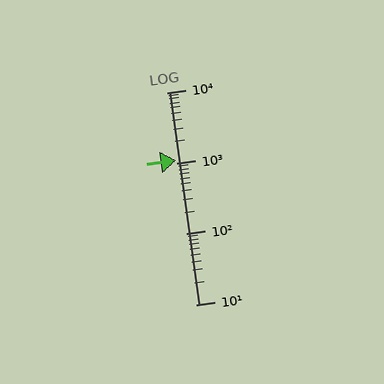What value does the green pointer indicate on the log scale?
The pointer indicates approximately 1100.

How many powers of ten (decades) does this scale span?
The scale spans 3 decades, from 10 to 10000.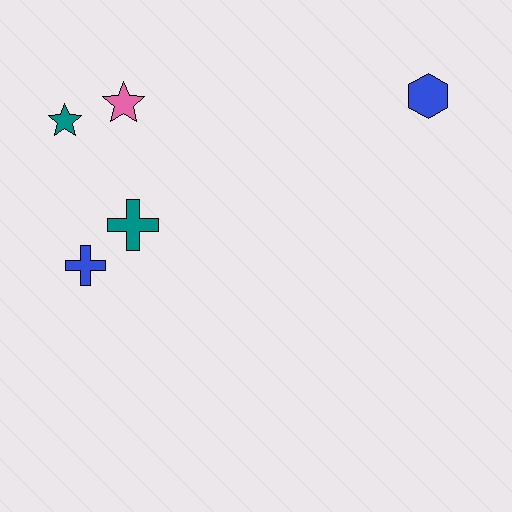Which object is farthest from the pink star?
The blue hexagon is farthest from the pink star.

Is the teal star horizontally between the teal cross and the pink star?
No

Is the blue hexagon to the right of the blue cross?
Yes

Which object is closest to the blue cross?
The teal cross is closest to the blue cross.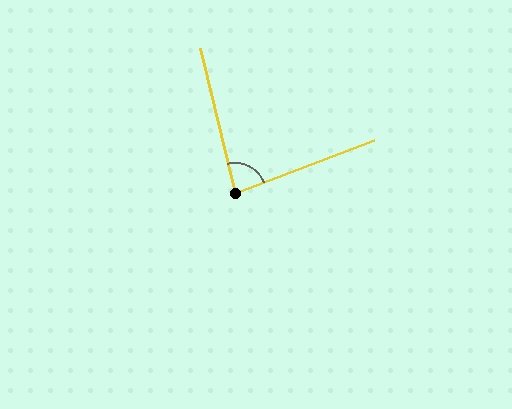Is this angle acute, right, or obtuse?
It is acute.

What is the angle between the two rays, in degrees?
Approximately 83 degrees.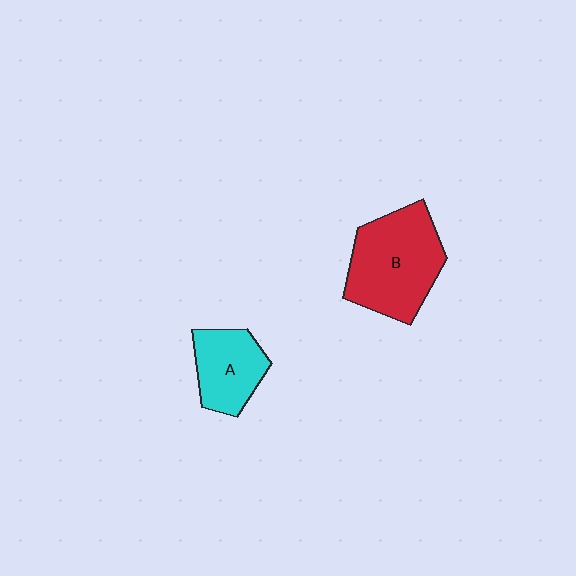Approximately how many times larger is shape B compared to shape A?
Approximately 1.6 times.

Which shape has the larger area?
Shape B (red).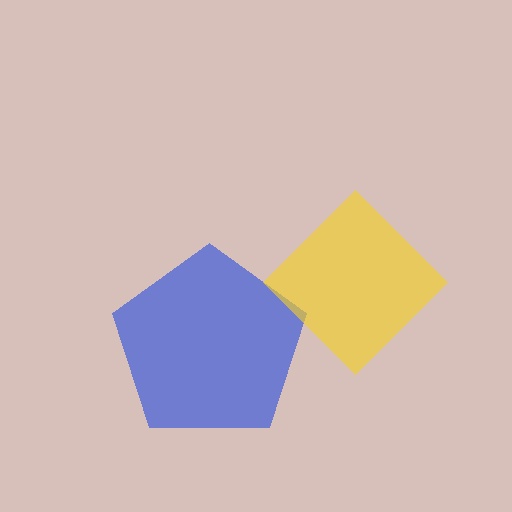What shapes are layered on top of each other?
The layered shapes are: a blue pentagon, a yellow diamond.